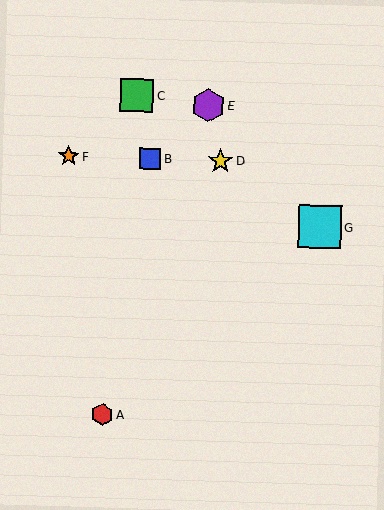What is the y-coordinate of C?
Object C is at y≈95.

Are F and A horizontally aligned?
No, F is at y≈156 and A is at y≈415.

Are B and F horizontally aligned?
Yes, both are at y≈159.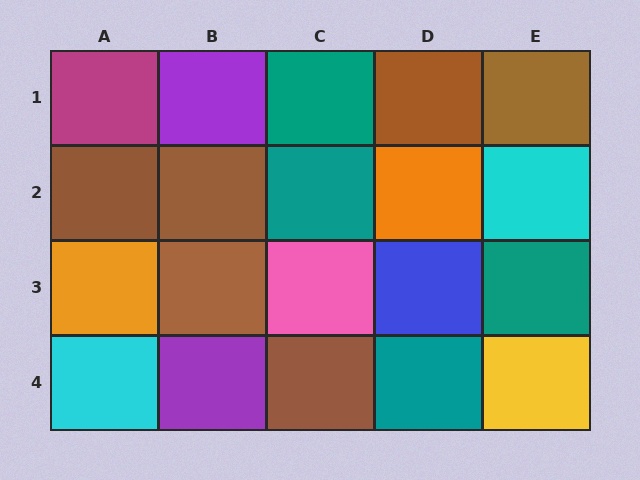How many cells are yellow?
1 cell is yellow.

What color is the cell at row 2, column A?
Brown.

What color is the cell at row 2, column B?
Brown.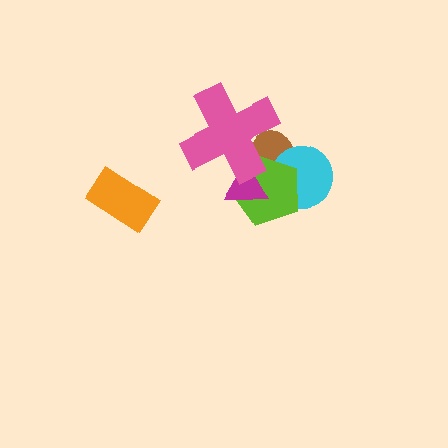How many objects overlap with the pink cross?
3 objects overlap with the pink cross.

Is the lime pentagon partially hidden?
Yes, it is partially covered by another shape.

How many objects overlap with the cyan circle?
2 objects overlap with the cyan circle.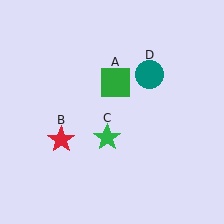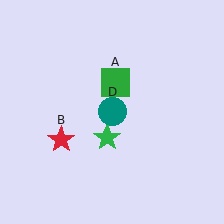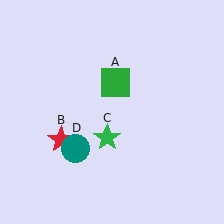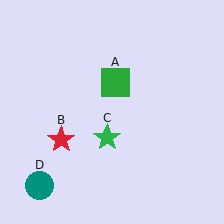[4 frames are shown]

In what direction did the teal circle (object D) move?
The teal circle (object D) moved down and to the left.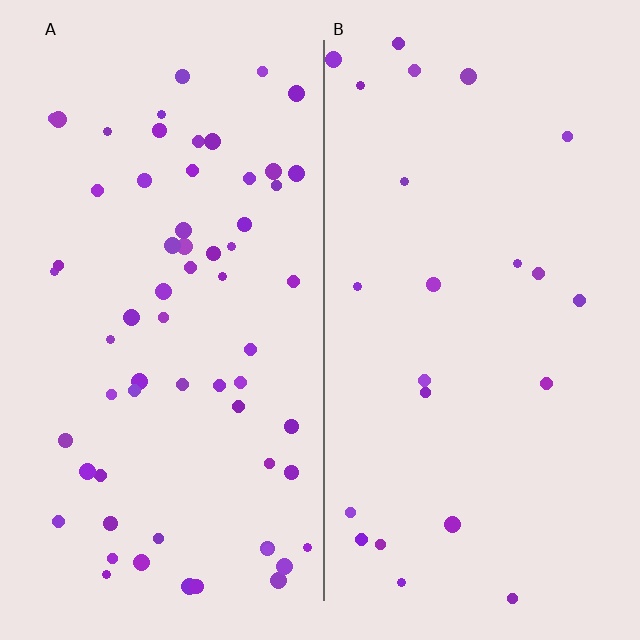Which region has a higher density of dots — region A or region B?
A (the left).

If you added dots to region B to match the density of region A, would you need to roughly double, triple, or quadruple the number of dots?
Approximately triple.